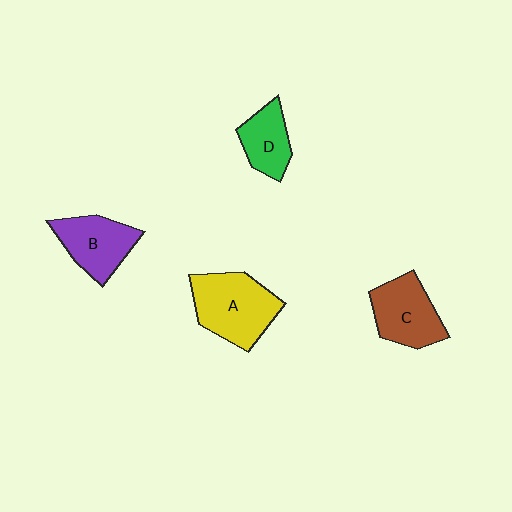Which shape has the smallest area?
Shape D (green).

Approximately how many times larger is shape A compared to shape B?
Approximately 1.3 times.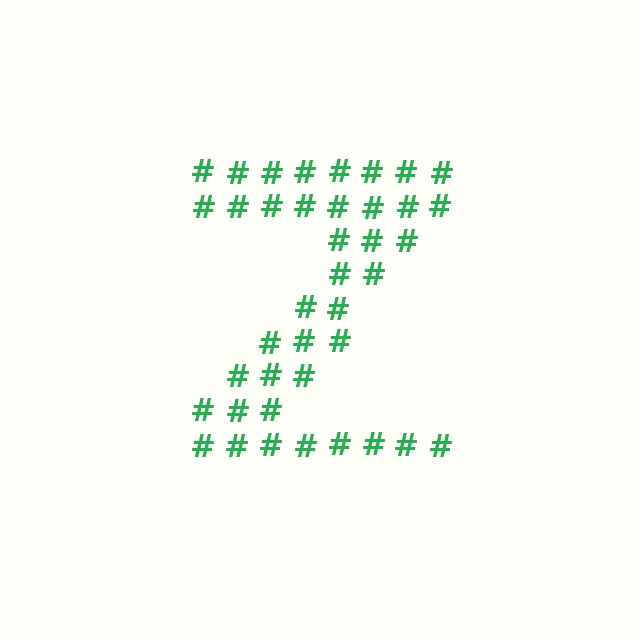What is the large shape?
The large shape is the letter Z.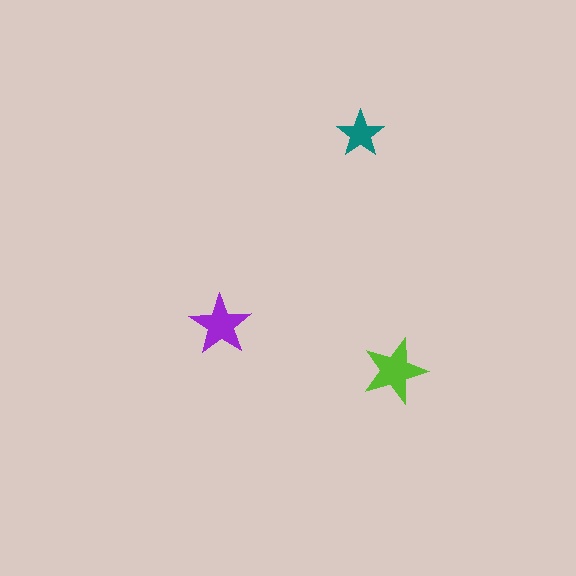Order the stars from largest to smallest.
the lime one, the purple one, the teal one.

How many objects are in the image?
There are 3 objects in the image.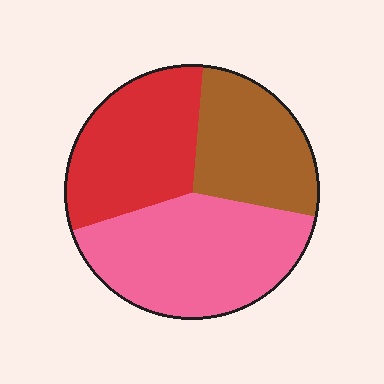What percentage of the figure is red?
Red takes up between a sixth and a third of the figure.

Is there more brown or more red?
Red.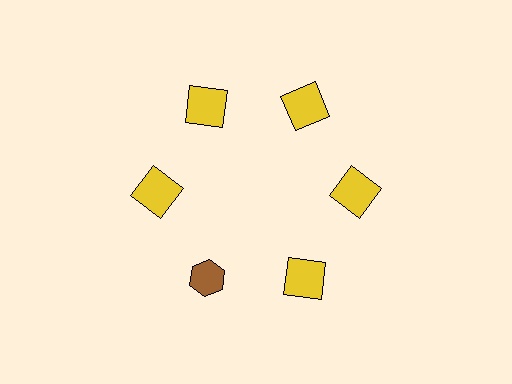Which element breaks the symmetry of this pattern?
The brown hexagon at roughly the 7 o'clock position breaks the symmetry. All other shapes are yellow squares.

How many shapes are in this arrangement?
There are 6 shapes arranged in a ring pattern.